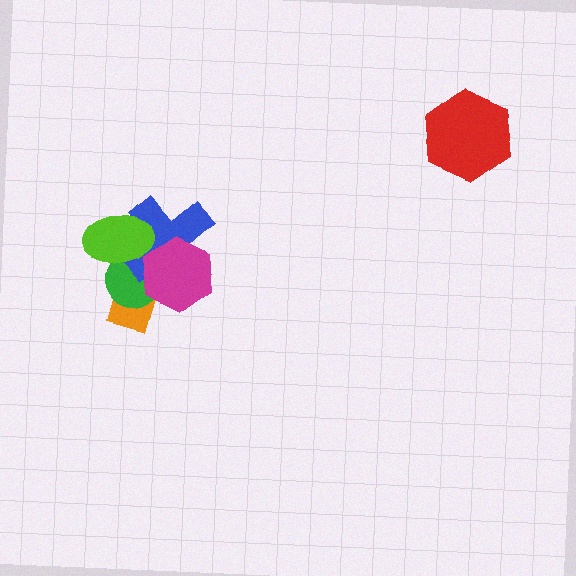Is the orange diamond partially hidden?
Yes, it is partially covered by another shape.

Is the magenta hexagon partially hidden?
No, no other shape covers it.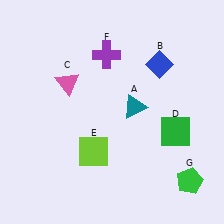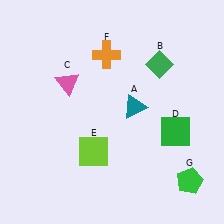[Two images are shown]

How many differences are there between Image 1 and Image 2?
There are 2 differences between the two images.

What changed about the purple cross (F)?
In Image 1, F is purple. In Image 2, it changed to orange.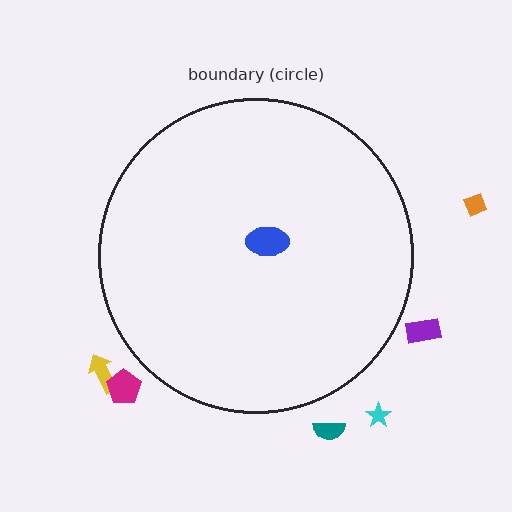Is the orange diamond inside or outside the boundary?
Outside.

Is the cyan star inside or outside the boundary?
Outside.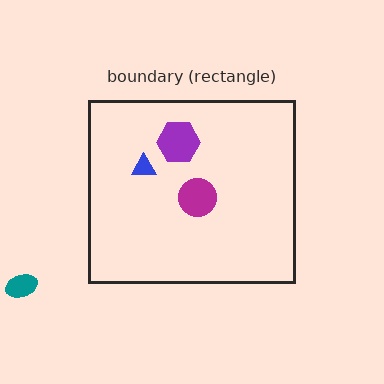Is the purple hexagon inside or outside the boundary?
Inside.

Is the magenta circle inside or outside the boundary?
Inside.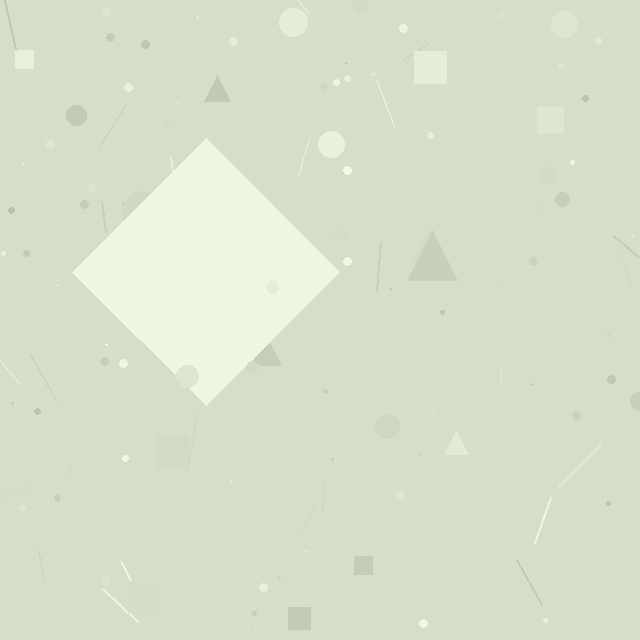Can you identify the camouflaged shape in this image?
The camouflaged shape is a diamond.